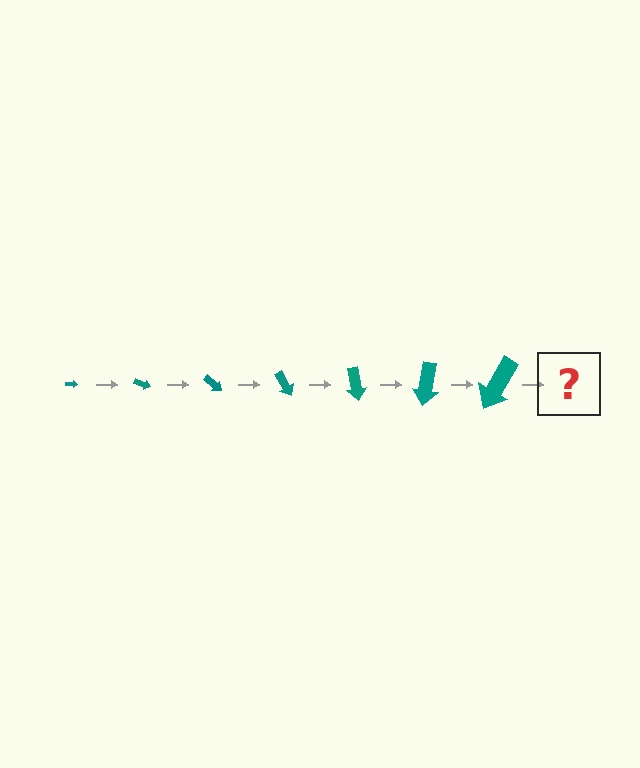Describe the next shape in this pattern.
It should be an arrow, larger than the previous one and rotated 140 degrees from the start.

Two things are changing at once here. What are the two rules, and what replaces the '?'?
The two rules are that the arrow grows larger each step and it rotates 20 degrees each step. The '?' should be an arrow, larger than the previous one and rotated 140 degrees from the start.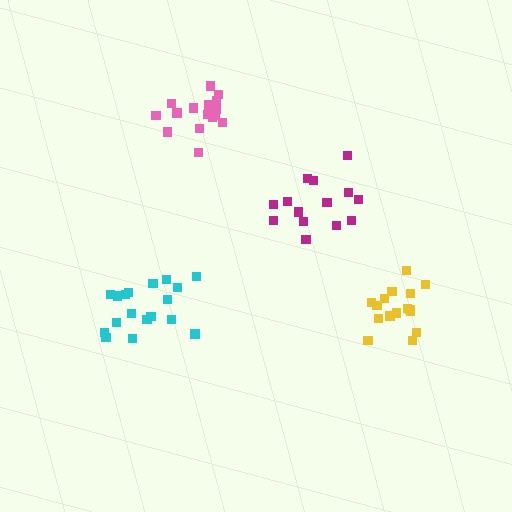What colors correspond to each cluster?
The clusters are colored: magenta, cyan, pink, yellow.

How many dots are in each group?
Group 1: 15 dots, Group 2: 18 dots, Group 3: 16 dots, Group 4: 17 dots (66 total).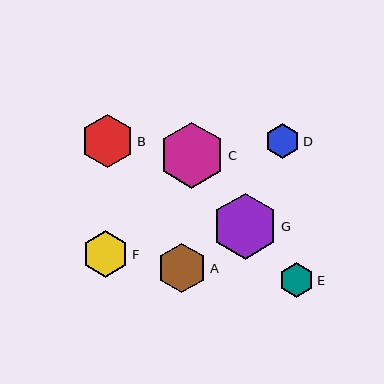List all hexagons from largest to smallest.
From largest to smallest: C, G, B, A, F, D, E.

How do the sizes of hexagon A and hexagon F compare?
Hexagon A and hexagon F are approximately the same size.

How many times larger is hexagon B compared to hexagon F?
Hexagon B is approximately 1.1 times the size of hexagon F.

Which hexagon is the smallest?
Hexagon E is the smallest with a size of approximately 34 pixels.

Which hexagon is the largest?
Hexagon C is the largest with a size of approximately 67 pixels.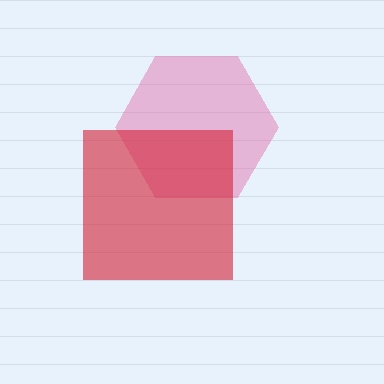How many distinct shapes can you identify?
There are 2 distinct shapes: a pink hexagon, a red square.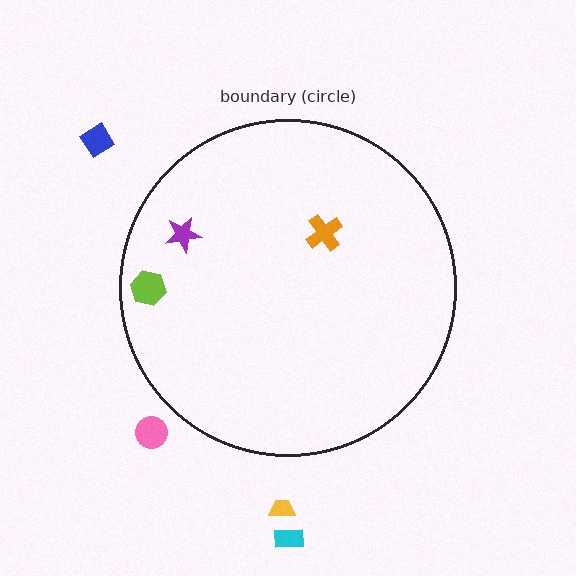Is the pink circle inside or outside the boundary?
Outside.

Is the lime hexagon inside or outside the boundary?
Inside.